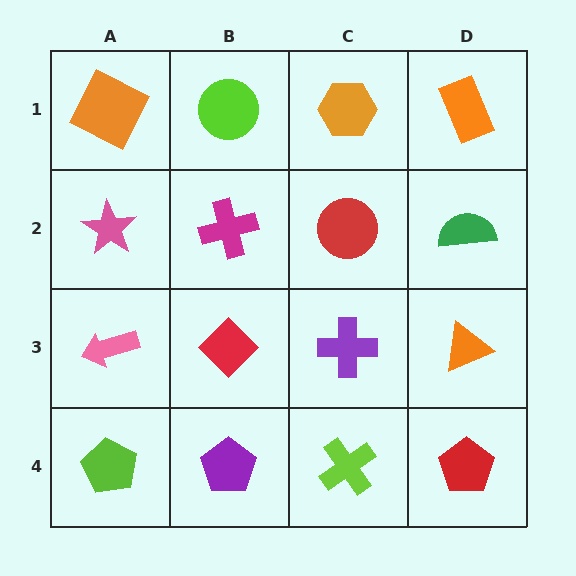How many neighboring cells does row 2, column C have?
4.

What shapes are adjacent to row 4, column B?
A red diamond (row 3, column B), a lime pentagon (row 4, column A), a lime cross (row 4, column C).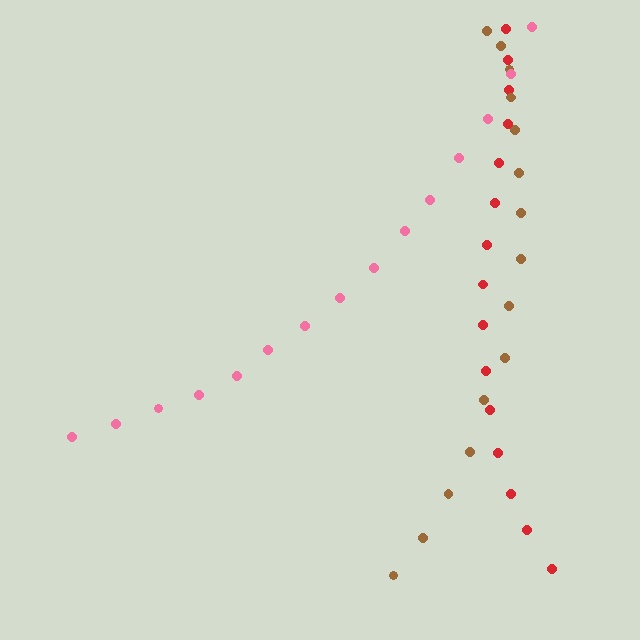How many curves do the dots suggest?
There are 3 distinct paths.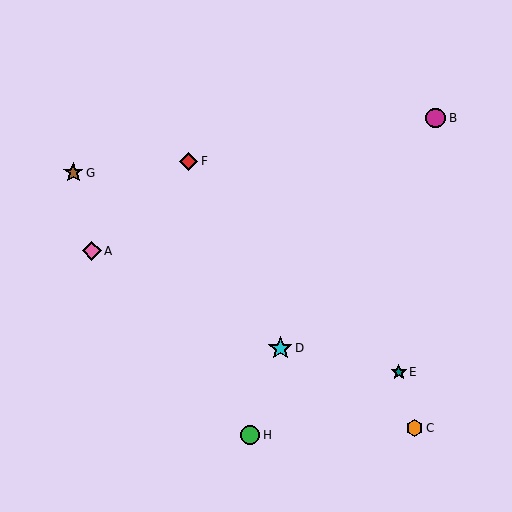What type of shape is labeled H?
Shape H is a green circle.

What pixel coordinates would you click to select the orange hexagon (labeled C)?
Click at (414, 428) to select the orange hexagon C.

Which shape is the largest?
The cyan star (labeled D) is the largest.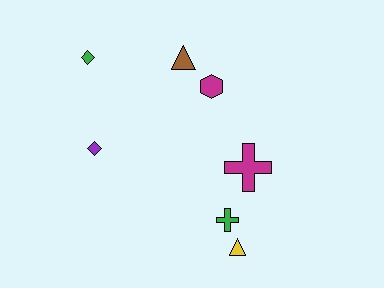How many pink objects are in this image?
There are no pink objects.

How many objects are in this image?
There are 7 objects.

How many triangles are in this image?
There are 2 triangles.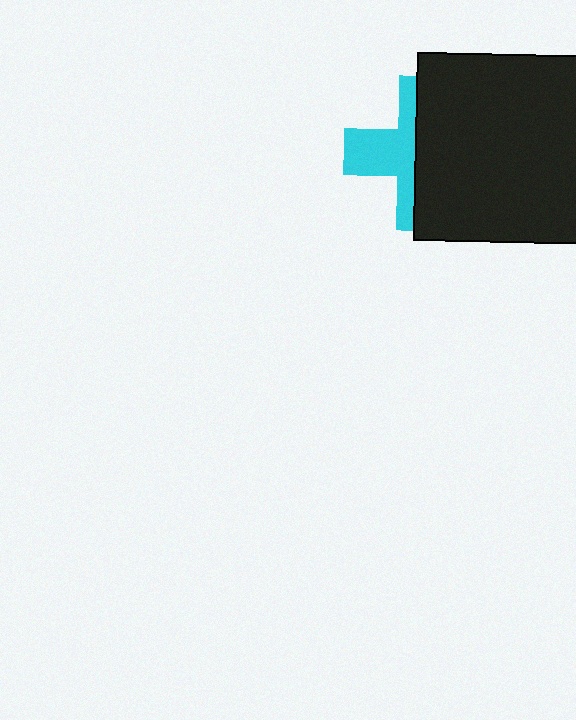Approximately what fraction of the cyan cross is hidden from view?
Roughly 60% of the cyan cross is hidden behind the black rectangle.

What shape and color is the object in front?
The object in front is a black rectangle.